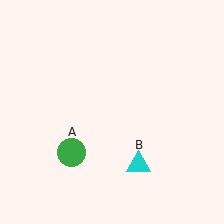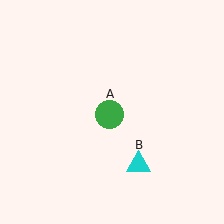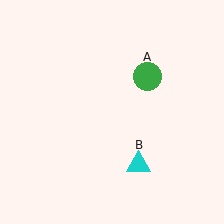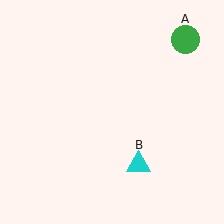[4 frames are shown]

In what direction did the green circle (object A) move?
The green circle (object A) moved up and to the right.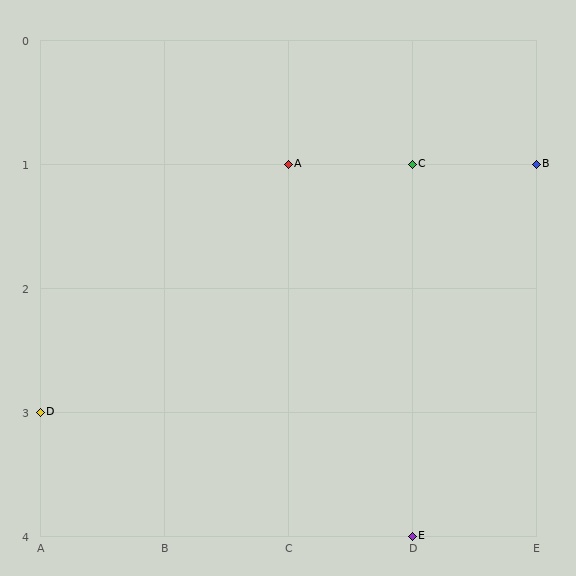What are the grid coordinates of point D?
Point D is at grid coordinates (A, 3).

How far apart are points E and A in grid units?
Points E and A are 1 column and 3 rows apart (about 3.2 grid units diagonally).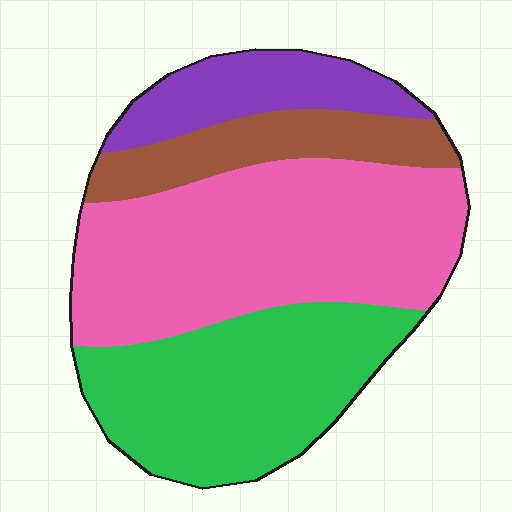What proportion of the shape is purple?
Purple covers about 15% of the shape.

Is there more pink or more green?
Pink.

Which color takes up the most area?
Pink, at roughly 40%.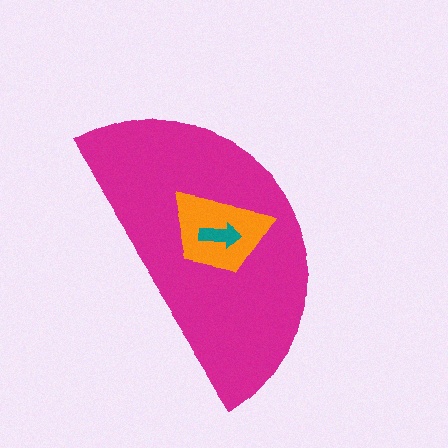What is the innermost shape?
The teal arrow.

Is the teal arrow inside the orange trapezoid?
Yes.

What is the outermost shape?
The magenta semicircle.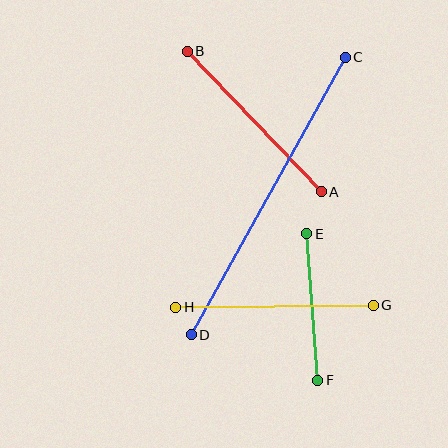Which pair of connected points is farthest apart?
Points C and D are farthest apart.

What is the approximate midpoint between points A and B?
The midpoint is at approximately (254, 122) pixels.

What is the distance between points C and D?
The distance is approximately 317 pixels.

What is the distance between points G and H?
The distance is approximately 197 pixels.